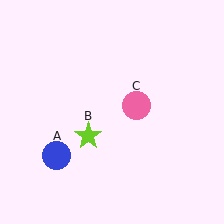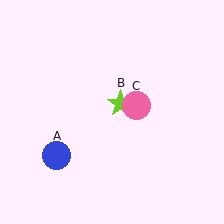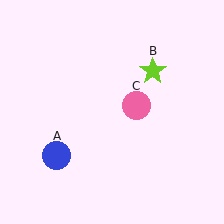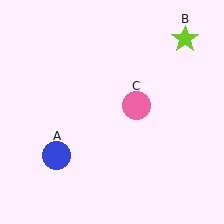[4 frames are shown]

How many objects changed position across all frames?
1 object changed position: lime star (object B).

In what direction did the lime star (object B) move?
The lime star (object B) moved up and to the right.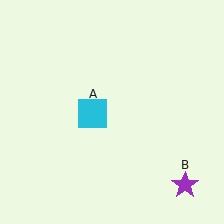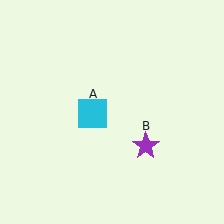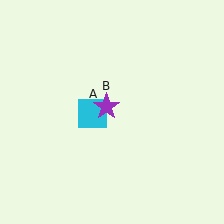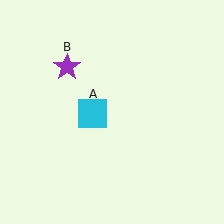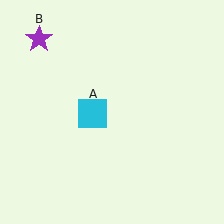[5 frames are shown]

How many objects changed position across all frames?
1 object changed position: purple star (object B).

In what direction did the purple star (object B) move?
The purple star (object B) moved up and to the left.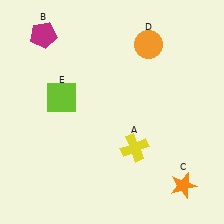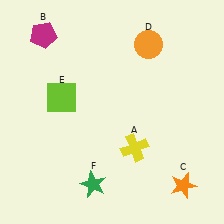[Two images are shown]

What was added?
A green star (F) was added in Image 2.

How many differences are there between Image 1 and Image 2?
There is 1 difference between the two images.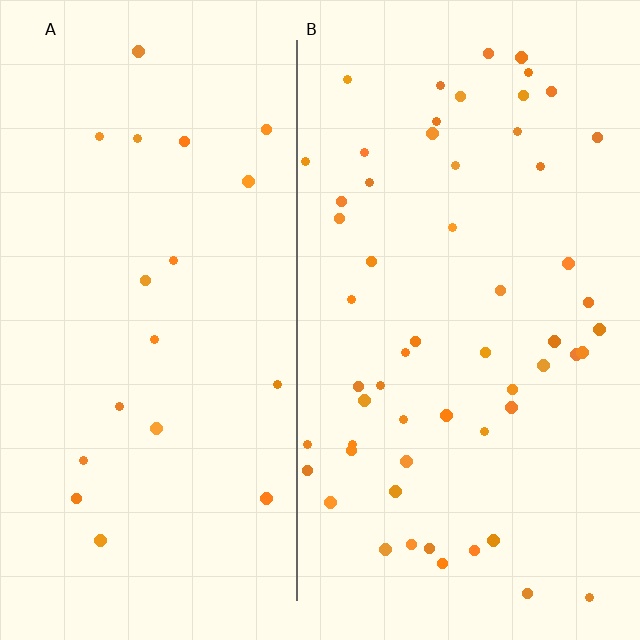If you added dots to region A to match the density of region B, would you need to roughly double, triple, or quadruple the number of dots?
Approximately triple.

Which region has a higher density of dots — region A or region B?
B (the right).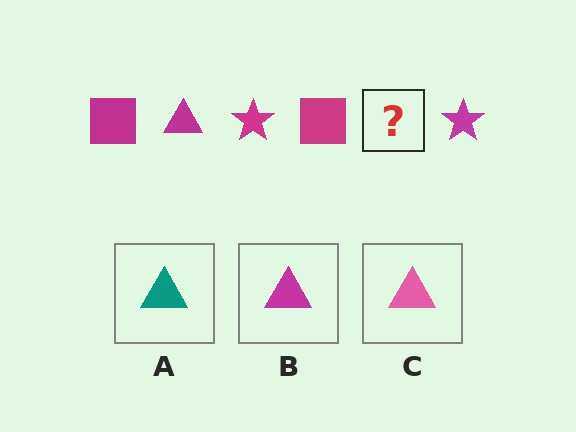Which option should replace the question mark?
Option B.